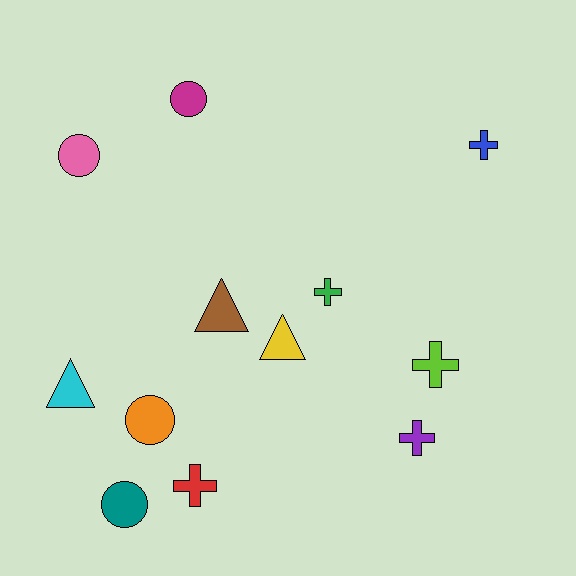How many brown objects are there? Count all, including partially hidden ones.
There is 1 brown object.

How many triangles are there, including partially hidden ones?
There are 3 triangles.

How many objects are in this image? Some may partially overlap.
There are 12 objects.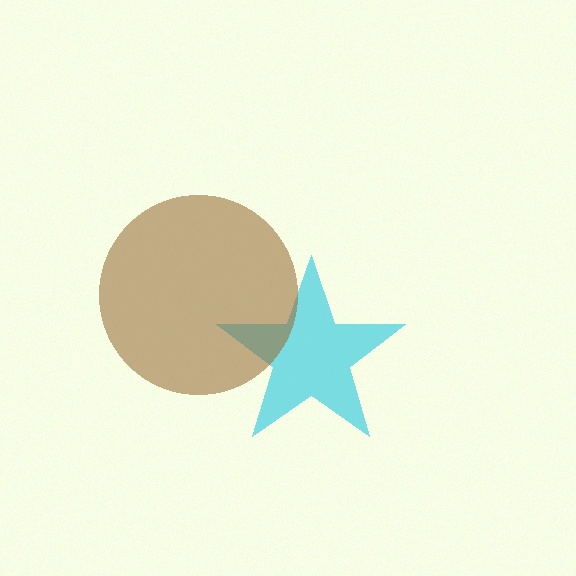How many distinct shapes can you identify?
There are 2 distinct shapes: a cyan star, a brown circle.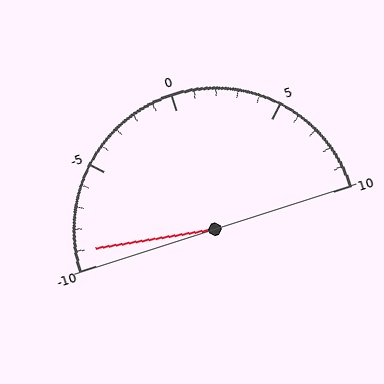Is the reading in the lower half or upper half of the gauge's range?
The reading is in the lower half of the range (-10 to 10).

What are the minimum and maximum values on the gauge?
The gauge ranges from -10 to 10.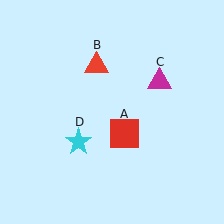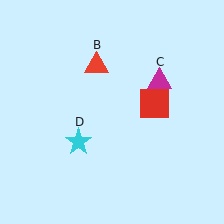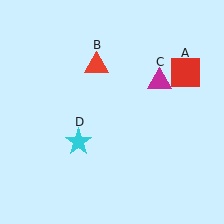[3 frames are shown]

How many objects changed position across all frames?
1 object changed position: red square (object A).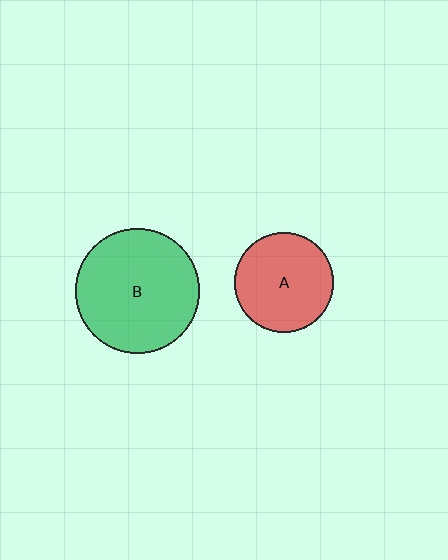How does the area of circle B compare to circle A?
Approximately 1.6 times.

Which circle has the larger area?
Circle B (green).